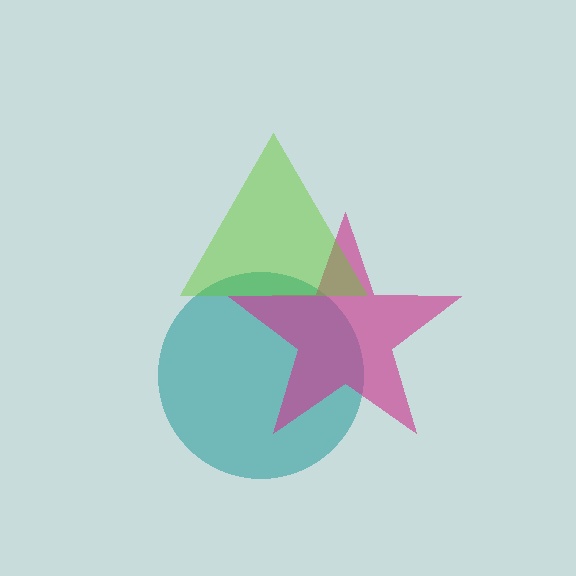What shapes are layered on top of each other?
The layered shapes are: a teal circle, a magenta star, a lime triangle.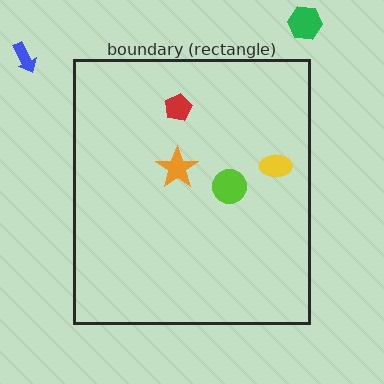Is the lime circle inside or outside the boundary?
Inside.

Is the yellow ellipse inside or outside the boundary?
Inside.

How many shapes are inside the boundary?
4 inside, 2 outside.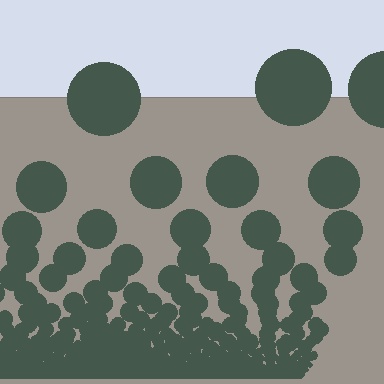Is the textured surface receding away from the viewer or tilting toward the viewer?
The surface appears to tilt toward the viewer. Texture elements get larger and sparser toward the top.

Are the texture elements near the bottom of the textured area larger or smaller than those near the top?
Smaller. The gradient is inverted — elements near the bottom are smaller and denser.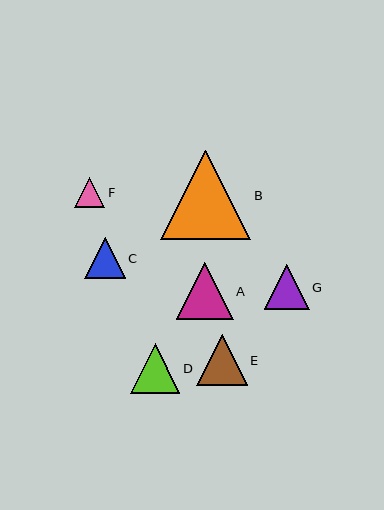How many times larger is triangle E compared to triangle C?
Triangle E is approximately 1.2 times the size of triangle C.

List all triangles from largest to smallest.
From largest to smallest: B, A, E, D, G, C, F.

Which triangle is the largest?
Triangle B is the largest with a size of approximately 90 pixels.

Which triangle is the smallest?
Triangle F is the smallest with a size of approximately 30 pixels.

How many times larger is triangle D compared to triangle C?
Triangle D is approximately 1.2 times the size of triangle C.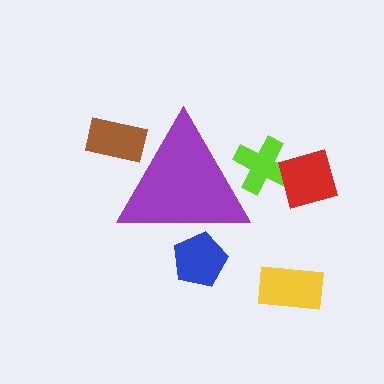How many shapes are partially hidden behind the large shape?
3 shapes are partially hidden.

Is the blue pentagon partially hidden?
Yes, the blue pentagon is partially hidden behind the purple triangle.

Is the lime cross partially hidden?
Yes, the lime cross is partially hidden behind the purple triangle.